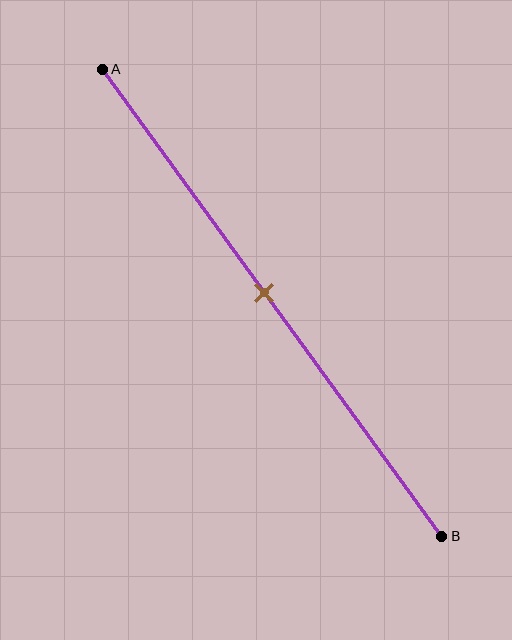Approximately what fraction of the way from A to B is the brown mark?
The brown mark is approximately 50% of the way from A to B.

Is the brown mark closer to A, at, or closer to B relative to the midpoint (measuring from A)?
The brown mark is approximately at the midpoint of segment AB.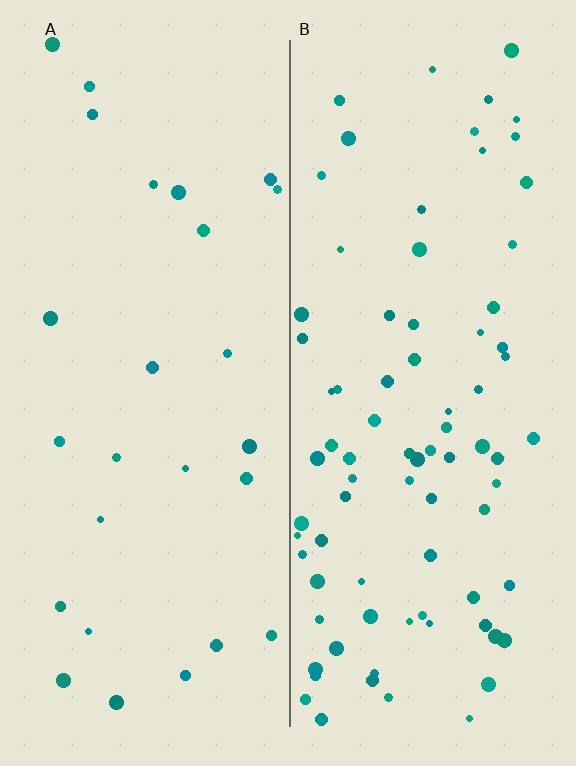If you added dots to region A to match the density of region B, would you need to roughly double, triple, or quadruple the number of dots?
Approximately triple.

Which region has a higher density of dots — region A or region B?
B (the right).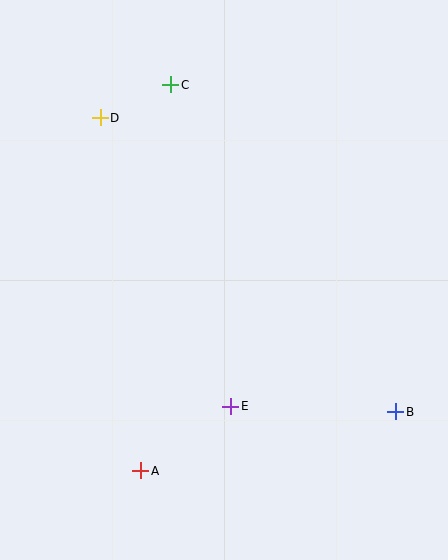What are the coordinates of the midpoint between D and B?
The midpoint between D and B is at (248, 265).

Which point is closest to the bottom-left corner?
Point A is closest to the bottom-left corner.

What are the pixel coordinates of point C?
Point C is at (171, 85).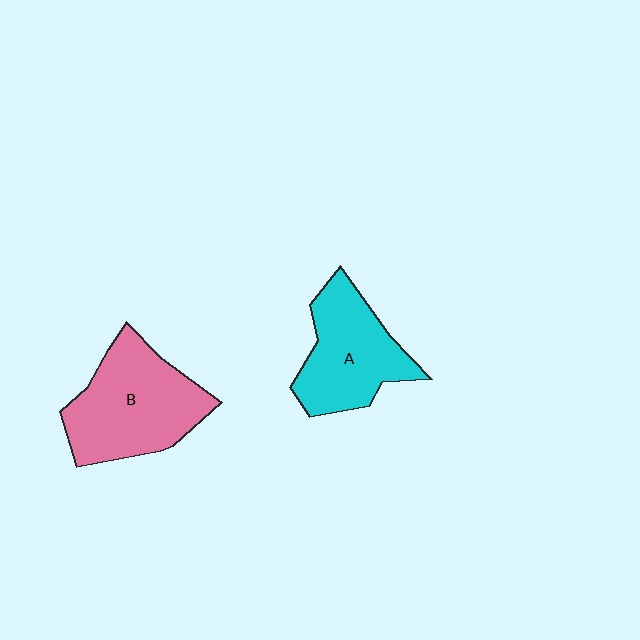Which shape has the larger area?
Shape B (pink).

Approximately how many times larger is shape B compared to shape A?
Approximately 1.2 times.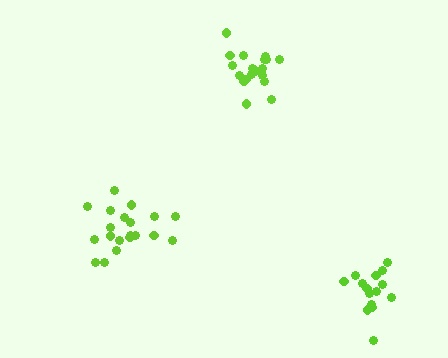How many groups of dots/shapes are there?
There are 3 groups.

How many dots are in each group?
Group 1: 19 dots, Group 2: 20 dots, Group 3: 15 dots (54 total).